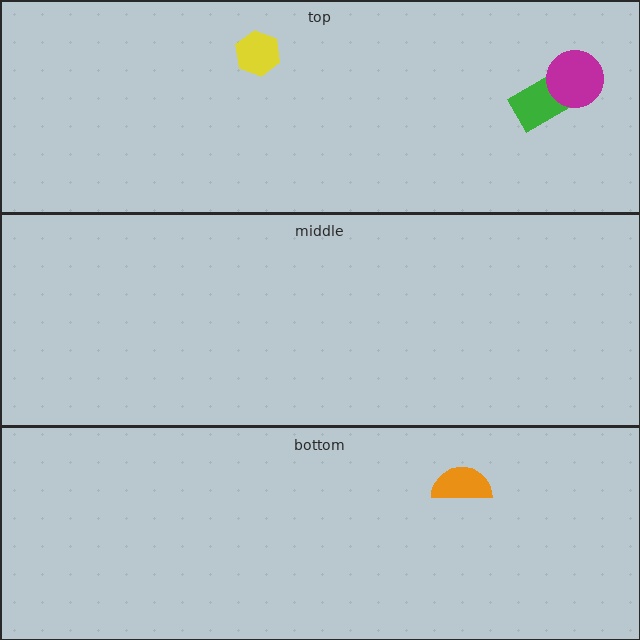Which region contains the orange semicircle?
The bottom region.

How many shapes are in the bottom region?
1.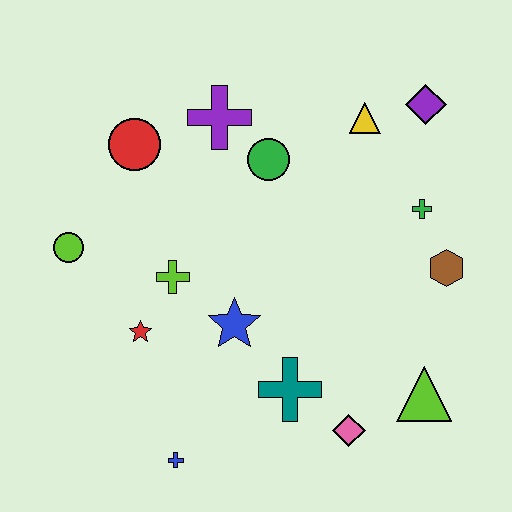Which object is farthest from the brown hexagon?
The lime circle is farthest from the brown hexagon.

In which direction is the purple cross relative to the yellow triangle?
The purple cross is to the left of the yellow triangle.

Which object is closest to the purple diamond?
The yellow triangle is closest to the purple diamond.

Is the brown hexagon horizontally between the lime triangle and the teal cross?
No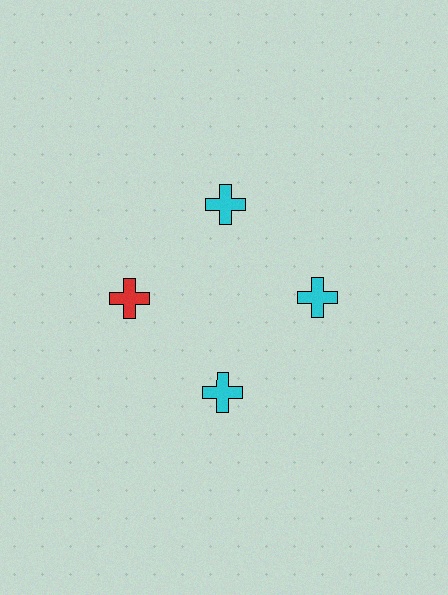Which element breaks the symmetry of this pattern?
The red cross at roughly the 9 o'clock position breaks the symmetry. All other shapes are cyan crosses.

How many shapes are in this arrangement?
There are 4 shapes arranged in a ring pattern.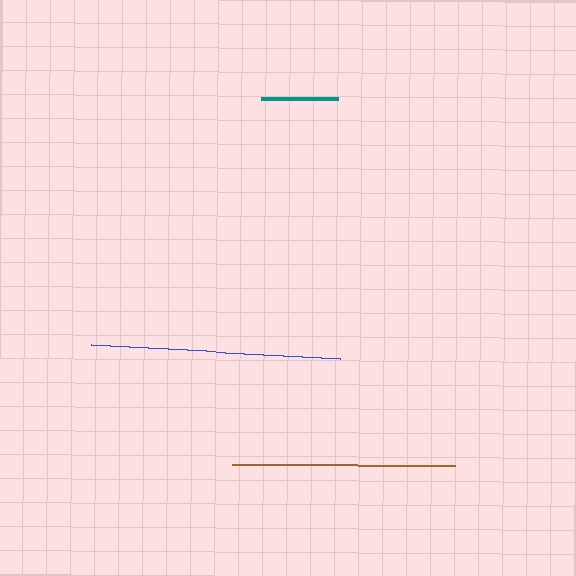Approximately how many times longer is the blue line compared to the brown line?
The blue line is approximately 1.1 times the length of the brown line.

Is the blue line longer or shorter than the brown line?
The blue line is longer than the brown line.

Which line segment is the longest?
The blue line is the longest at approximately 249 pixels.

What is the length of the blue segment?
The blue segment is approximately 249 pixels long.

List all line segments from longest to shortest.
From longest to shortest: blue, brown, teal.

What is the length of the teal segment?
The teal segment is approximately 77 pixels long.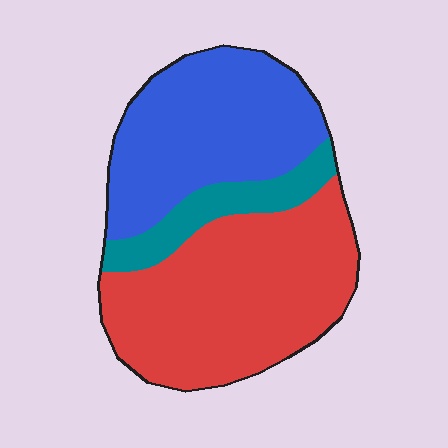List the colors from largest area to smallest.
From largest to smallest: red, blue, teal.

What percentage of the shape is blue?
Blue covers 38% of the shape.